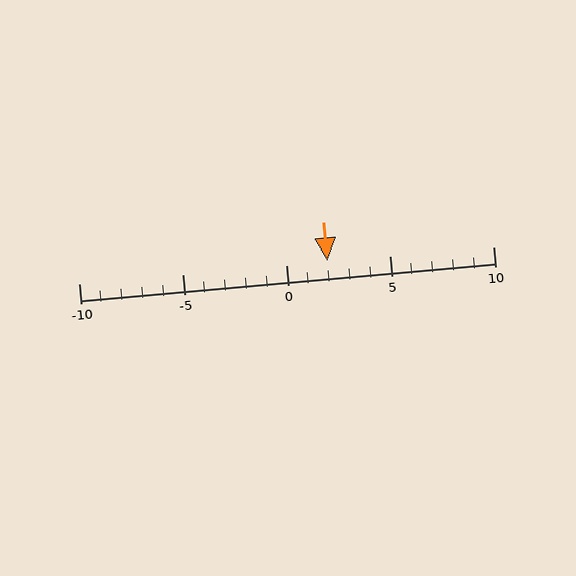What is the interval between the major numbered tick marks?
The major tick marks are spaced 5 units apart.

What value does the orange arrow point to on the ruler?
The orange arrow points to approximately 2.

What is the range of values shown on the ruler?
The ruler shows values from -10 to 10.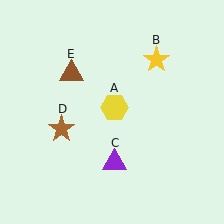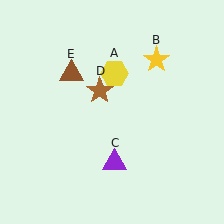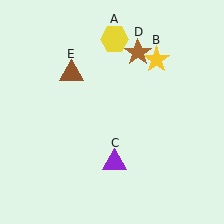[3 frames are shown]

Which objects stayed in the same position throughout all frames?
Yellow star (object B) and purple triangle (object C) and brown triangle (object E) remained stationary.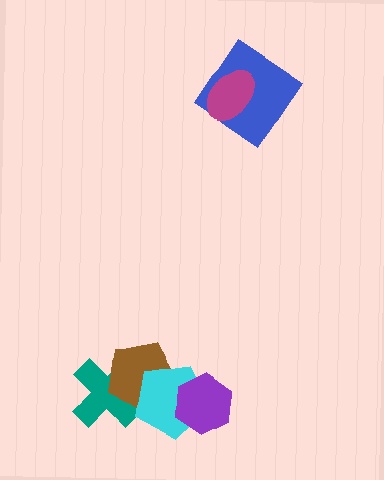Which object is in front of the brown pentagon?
The cyan pentagon is in front of the brown pentagon.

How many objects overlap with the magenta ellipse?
1 object overlaps with the magenta ellipse.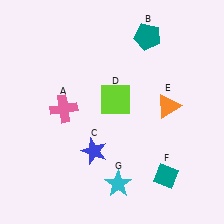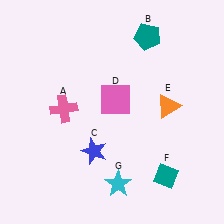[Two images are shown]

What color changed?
The square (D) changed from lime in Image 1 to pink in Image 2.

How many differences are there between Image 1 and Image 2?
There is 1 difference between the two images.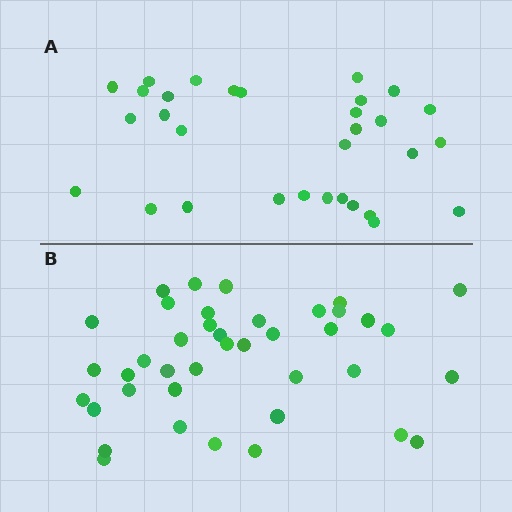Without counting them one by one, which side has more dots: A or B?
Region B (the bottom region) has more dots.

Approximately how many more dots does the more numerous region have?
Region B has roughly 8 or so more dots than region A.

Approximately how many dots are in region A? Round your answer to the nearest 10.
About 30 dots. (The exact count is 31, which rounds to 30.)